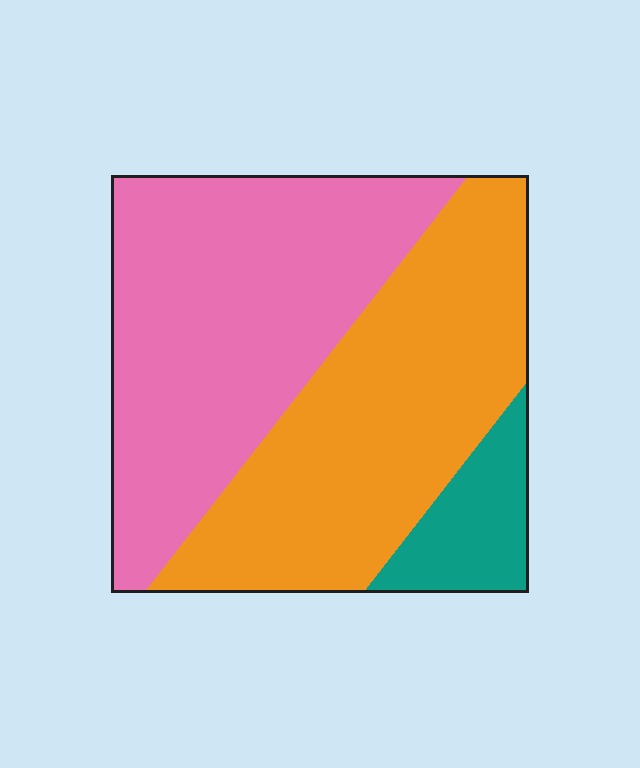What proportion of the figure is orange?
Orange covers roughly 45% of the figure.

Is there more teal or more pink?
Pink.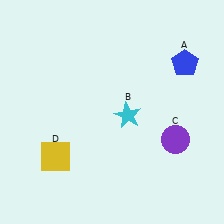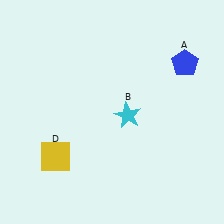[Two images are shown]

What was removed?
The purple circle (C) was removed in Image 2.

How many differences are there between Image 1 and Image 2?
There is 1 difference between the two images.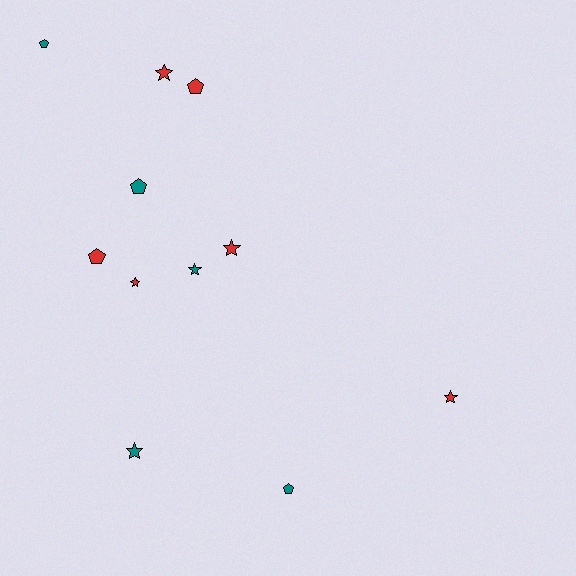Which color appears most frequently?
Red, with 6 objects.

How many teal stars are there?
There are 2 teal stars.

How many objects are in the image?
There are 11 objects.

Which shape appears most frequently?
Star, with 6 objects.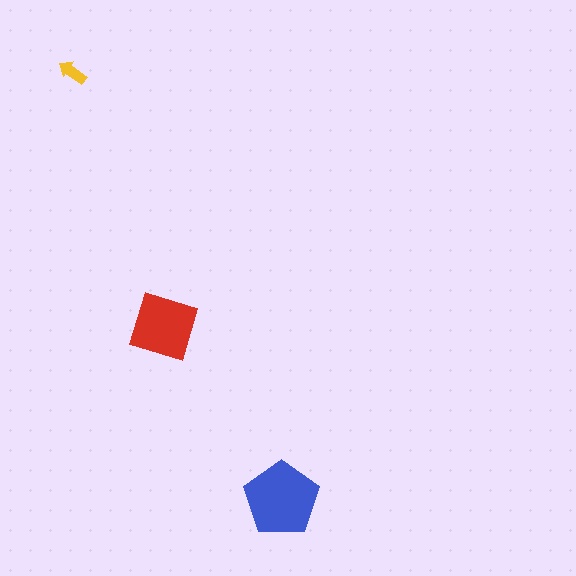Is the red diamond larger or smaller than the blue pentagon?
Smaller.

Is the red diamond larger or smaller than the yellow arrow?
Larger.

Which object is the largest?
The blue pentagon.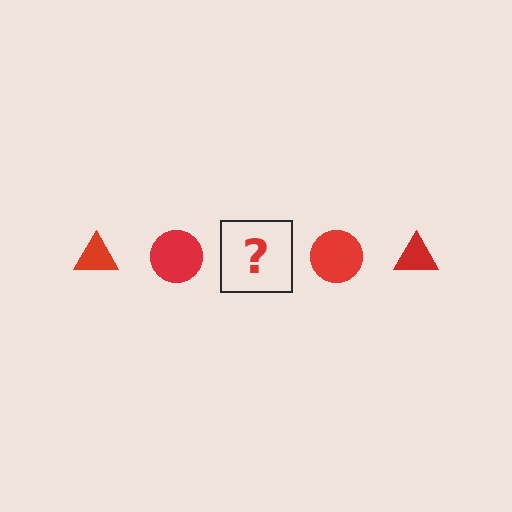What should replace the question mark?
The question mark should be replaced with a red triangle.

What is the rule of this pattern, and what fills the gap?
The rule is that the pattern cycles through triangle, circle shapes in red. The gap should be filled with a red triangle.